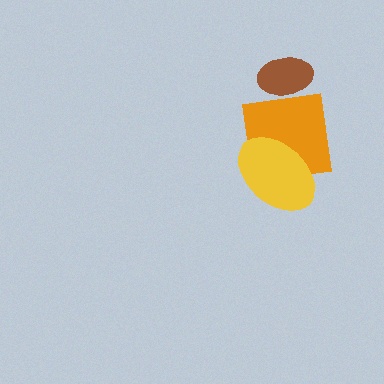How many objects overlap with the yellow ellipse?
1 object overlaps with the yellow ellipse.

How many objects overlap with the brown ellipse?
0 objects overlap with the brown ellipse.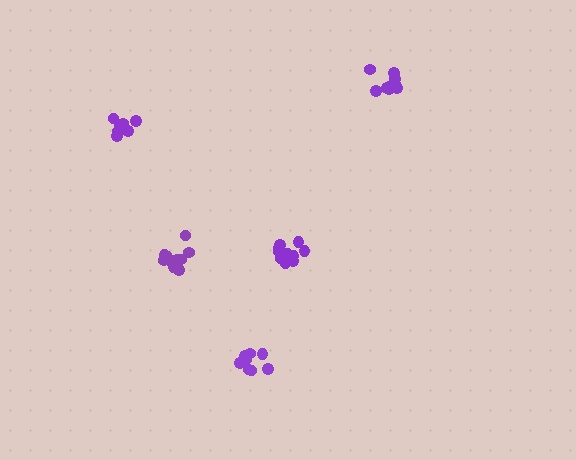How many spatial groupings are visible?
There are 5 spatial groupings.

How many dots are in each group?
Group 1: 12 dots, Group 2: 10 dots, Group 3: 11 dots, Group 4: 8 dots, Group 5: 8 dots (49 total).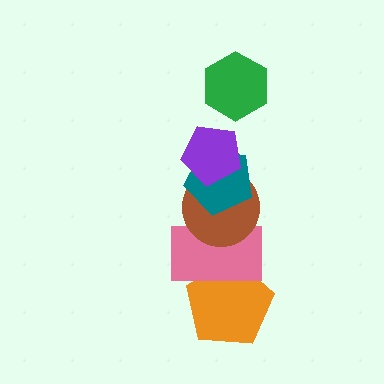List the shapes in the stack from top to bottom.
From top to bottom: the green hexagon, the purple pentagon, the teal pentagon, the brown circle, the pink rectangle, the orange pentagon.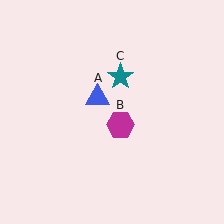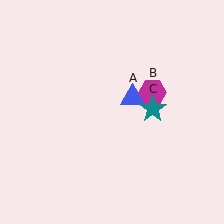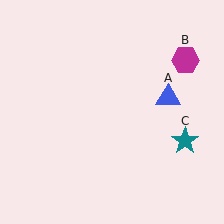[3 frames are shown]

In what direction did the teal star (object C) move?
The teal star (object C) moved down and to the right.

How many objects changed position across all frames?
3 objects changed position: blue triangle (object A), magenta hexagon (object B), teal star (object C).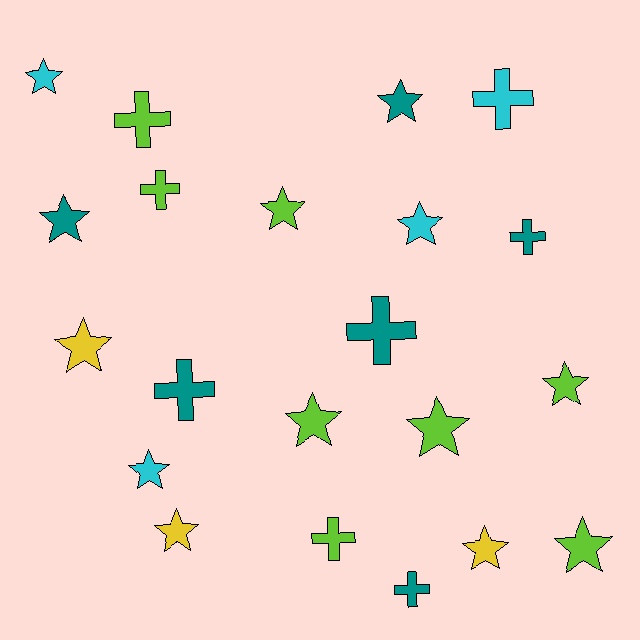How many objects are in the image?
There are 21 objects.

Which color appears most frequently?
Lime, with 8 objects.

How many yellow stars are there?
There are 3 yellow stars.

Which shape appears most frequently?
Star, with 13 objects.